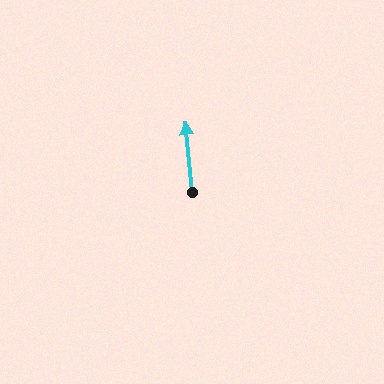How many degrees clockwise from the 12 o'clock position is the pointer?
Approximately 355 degrees.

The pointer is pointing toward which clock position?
Roughly 12 o'clock.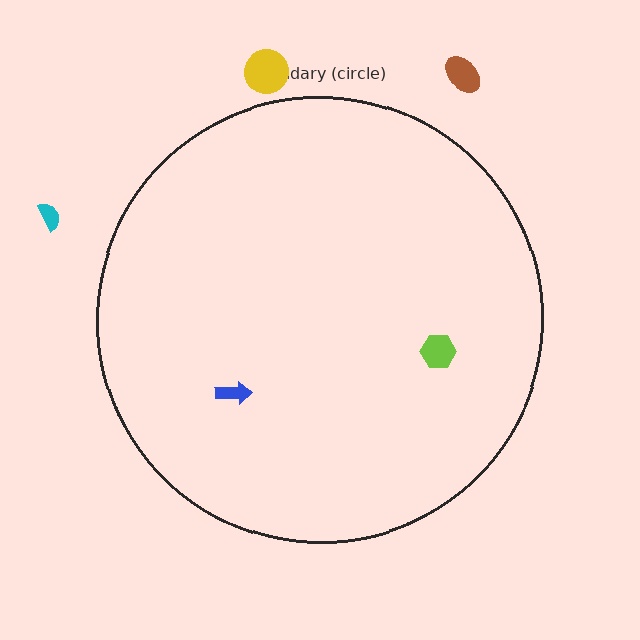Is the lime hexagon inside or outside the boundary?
Inside.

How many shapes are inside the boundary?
2 inside, 3 outside.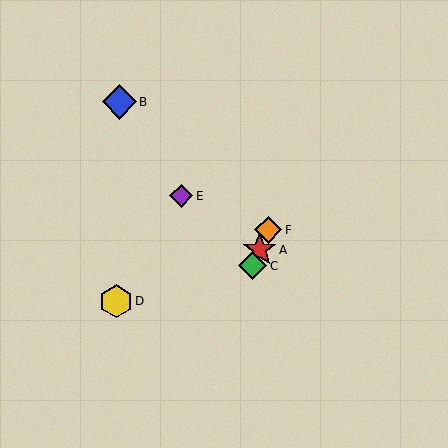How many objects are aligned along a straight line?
3 objects (A, C, F) are aligned along a straight line.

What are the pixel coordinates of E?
Object E is at (181, 196).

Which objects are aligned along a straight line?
Objects A, C, F are aligned along a straight line.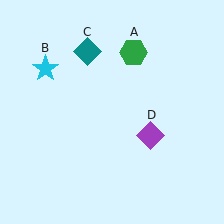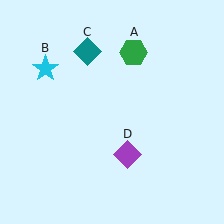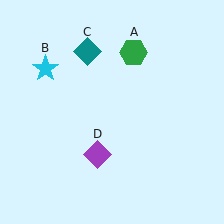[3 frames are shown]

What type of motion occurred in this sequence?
The purple diamond (object D) rotated clockwise around the center of the scene.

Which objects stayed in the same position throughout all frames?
Green hexagon (object A) and cyan star (object B) and teal diamond (object C) remained stationary.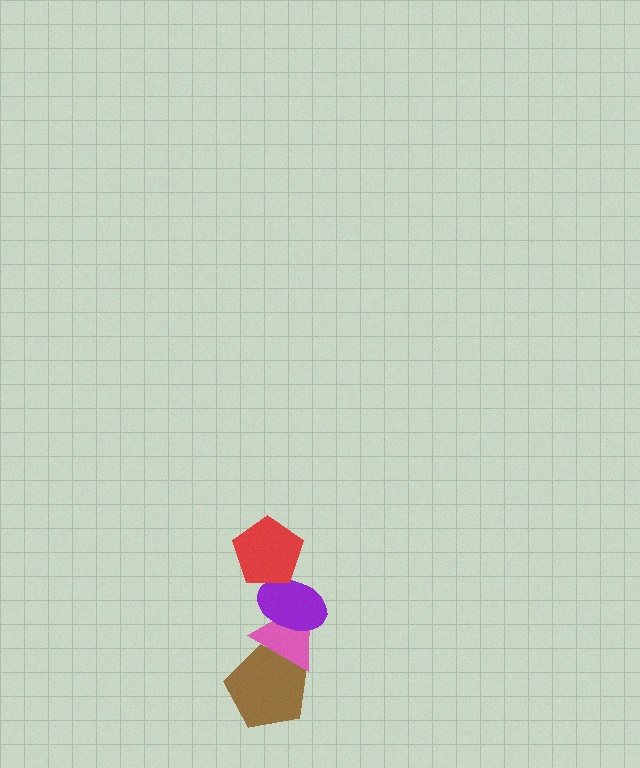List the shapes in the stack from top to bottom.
From top to bottom: the red pentagon, the purple ellipse, the pink triangle, the brown pentagon.